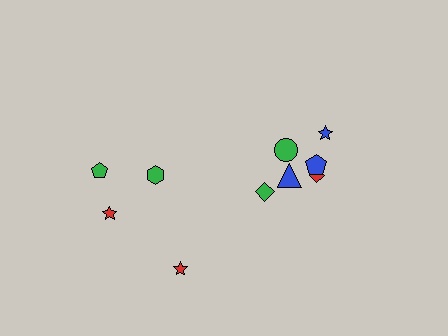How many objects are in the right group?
There are 6 objects.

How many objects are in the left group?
There are 4 objects.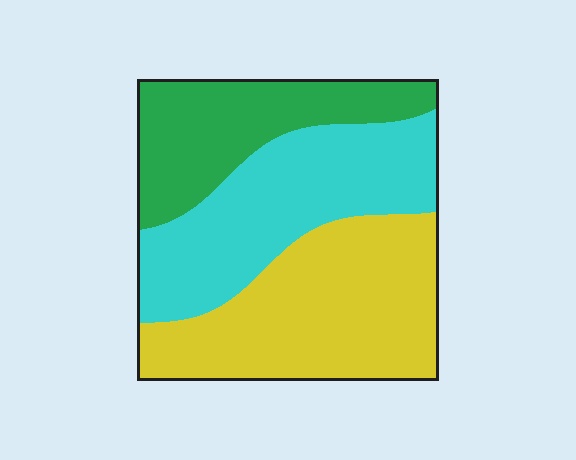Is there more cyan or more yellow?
Yellow.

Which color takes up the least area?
Green, at roughly 25%.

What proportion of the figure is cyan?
Cyan covers roughly 35% of the figure.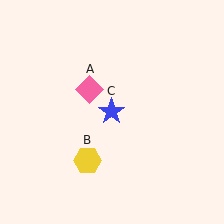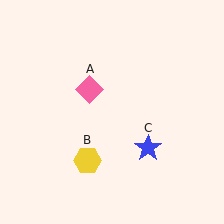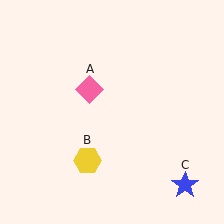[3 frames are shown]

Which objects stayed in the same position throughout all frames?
Pink diamond (object A) and yellow hexagon (object B) remained stationary.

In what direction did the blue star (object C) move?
The blue star (object C) moved down and to the right.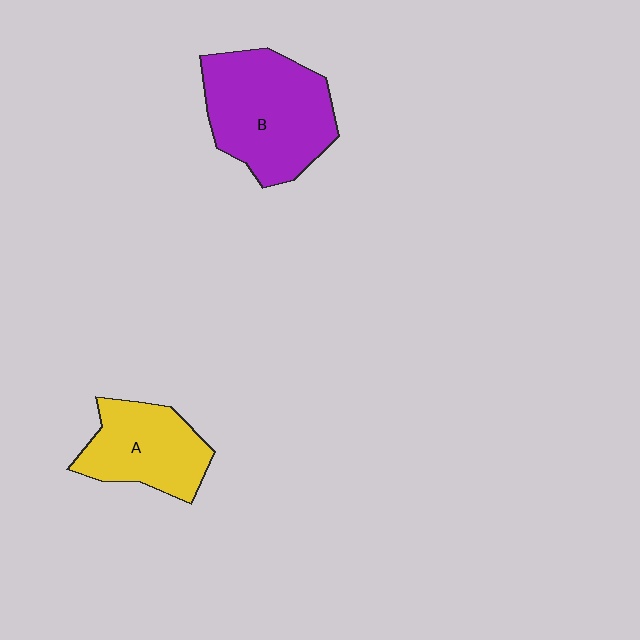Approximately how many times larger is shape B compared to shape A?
Approximately 1.5 times.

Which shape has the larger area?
Shape B (purple).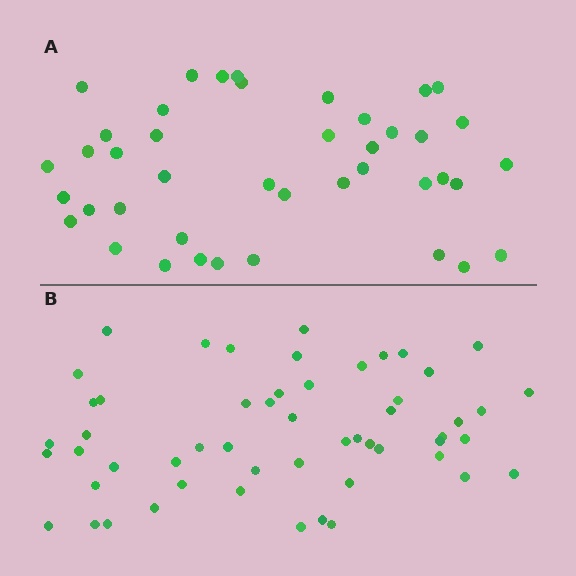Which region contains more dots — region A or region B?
Region B (the bottom region) has more dots.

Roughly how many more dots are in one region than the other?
Region B has roughly 12 or so more dots than region A.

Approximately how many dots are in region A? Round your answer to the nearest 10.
About 40 dots. (The exact count is 42, which rounds to 40.)